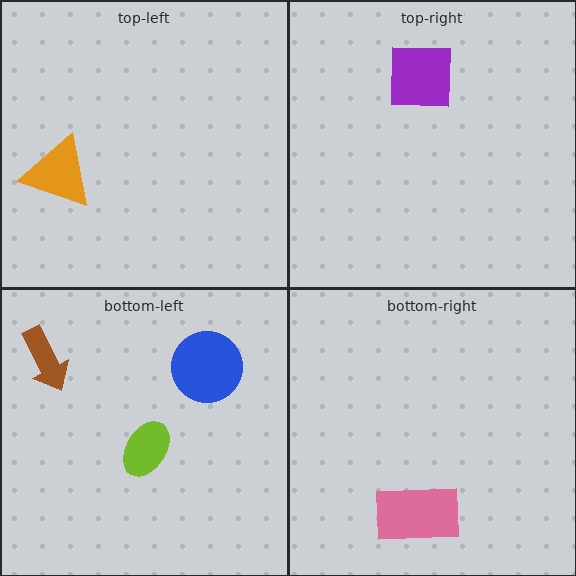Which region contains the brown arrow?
The bottom-left region.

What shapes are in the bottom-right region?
The pink rectangle.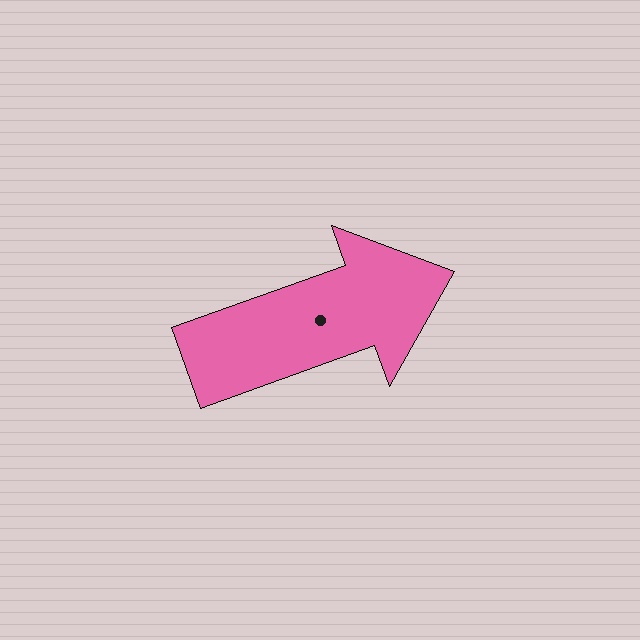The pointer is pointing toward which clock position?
Roughly 2 o'clock.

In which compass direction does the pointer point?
East.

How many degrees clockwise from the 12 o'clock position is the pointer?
Approximately 70 degrees.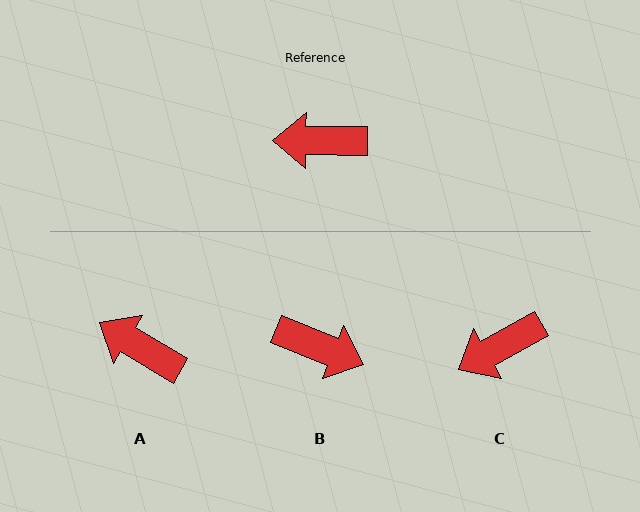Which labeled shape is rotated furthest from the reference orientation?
B, about 159 degrees away.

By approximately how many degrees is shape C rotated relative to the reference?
Approximately 30 degrees counter-clockwise.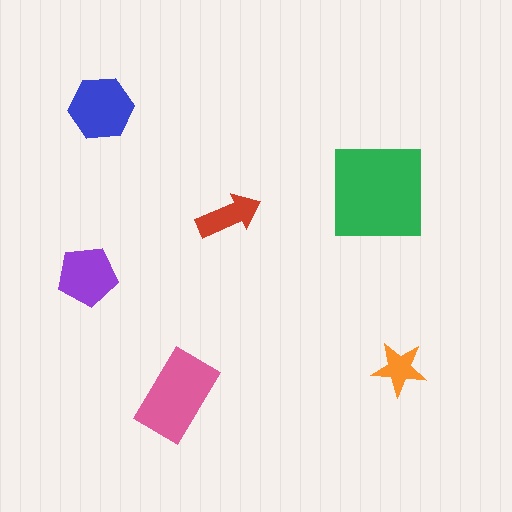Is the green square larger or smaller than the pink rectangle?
Larger.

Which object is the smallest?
The orange star.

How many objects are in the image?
There are 6 objects in the image.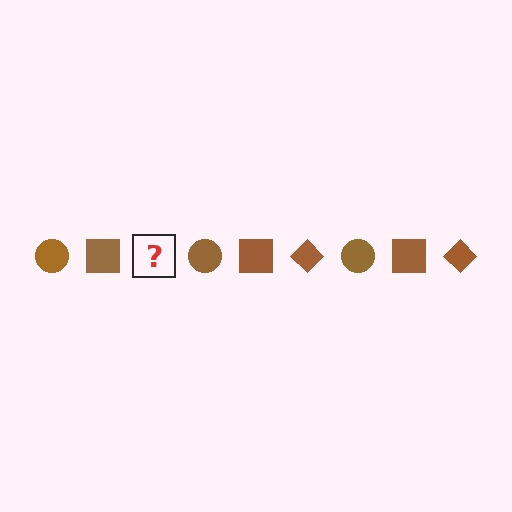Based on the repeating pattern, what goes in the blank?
The blank should be a brown diamond.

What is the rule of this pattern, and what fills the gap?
The rule is that the pattern cycles through circle, square, diamond shapes in brown. The gap should be filled with a brown diamond.